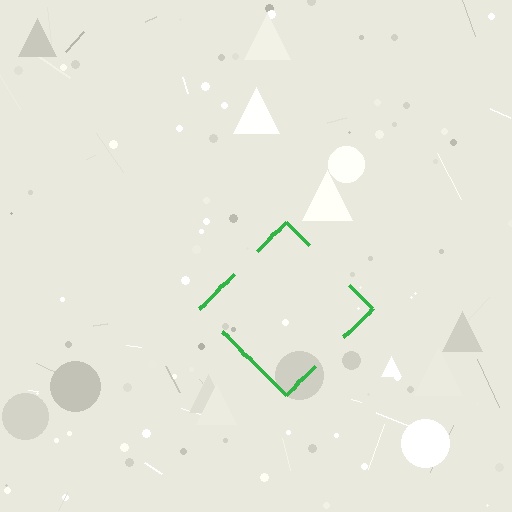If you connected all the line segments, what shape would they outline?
They would outline a diamond.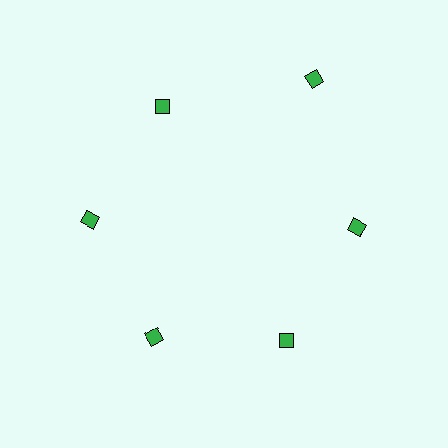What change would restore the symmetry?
The symmetry would be restored by moving it inward, back onto the ring so that all 6 diamonds sit at equal angles and equal distance from the center.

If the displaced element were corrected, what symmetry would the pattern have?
It would have 6-fold rotational symmetry — the pattern would map onto itself every 60 degrees.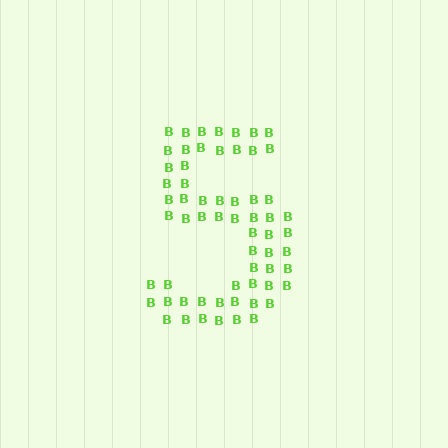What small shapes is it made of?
It is made of small letter B's.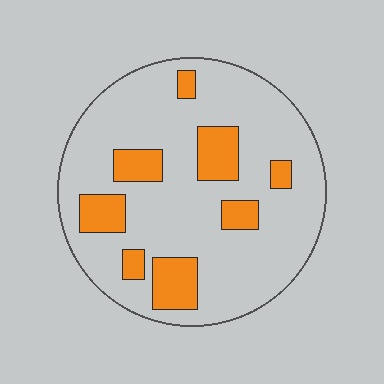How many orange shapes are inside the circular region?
8.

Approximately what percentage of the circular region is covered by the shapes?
Approximately 20%.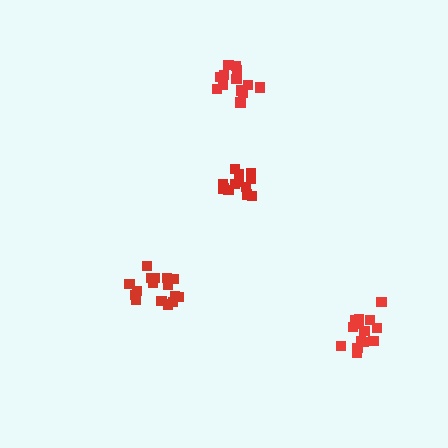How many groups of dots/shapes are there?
There are 4 groups.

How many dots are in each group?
Group 1: 14 dots, Group 2: 16 dots, Group 3: 13 dots, Group 4: 13 dots (56 total).